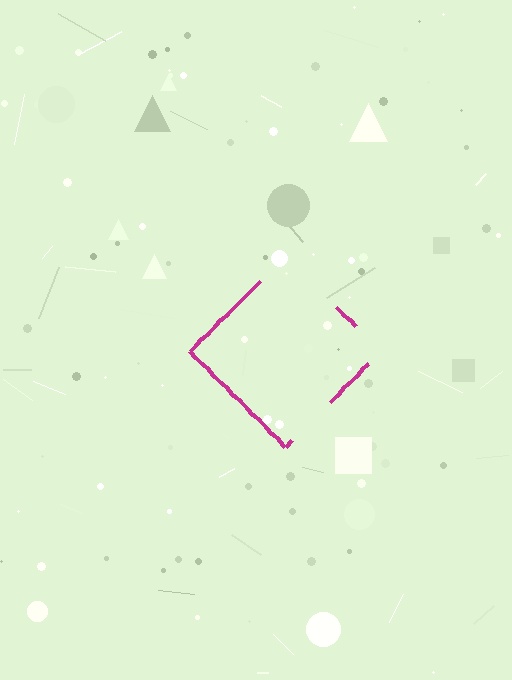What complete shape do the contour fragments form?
The contour fragments form a diamond.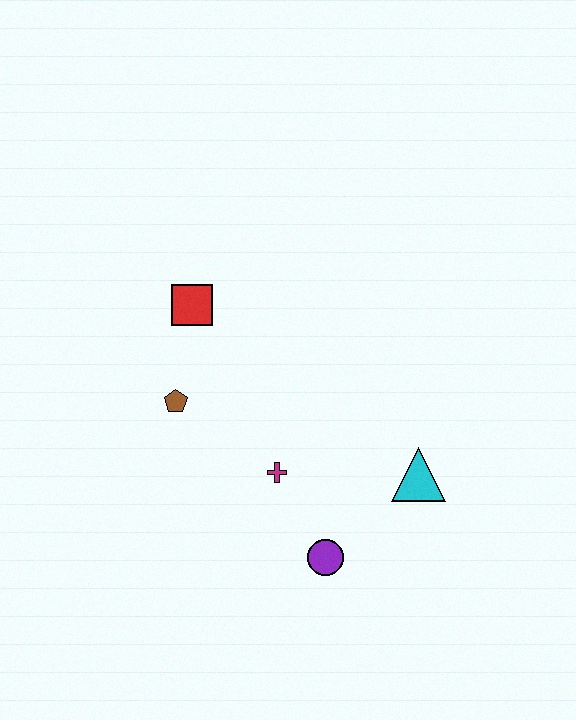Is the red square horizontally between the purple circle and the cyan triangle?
No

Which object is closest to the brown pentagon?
The red square is closest to the brown pentagon.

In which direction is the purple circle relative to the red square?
The purple circle is below the red square.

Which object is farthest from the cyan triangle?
The red square is farthest from the cyan triangle.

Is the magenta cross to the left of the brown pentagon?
No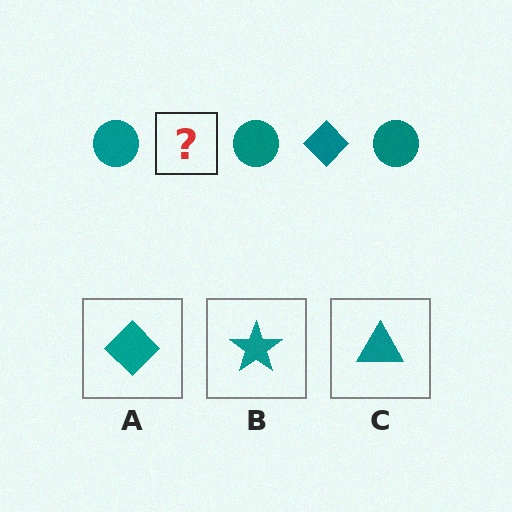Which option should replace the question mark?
Option A.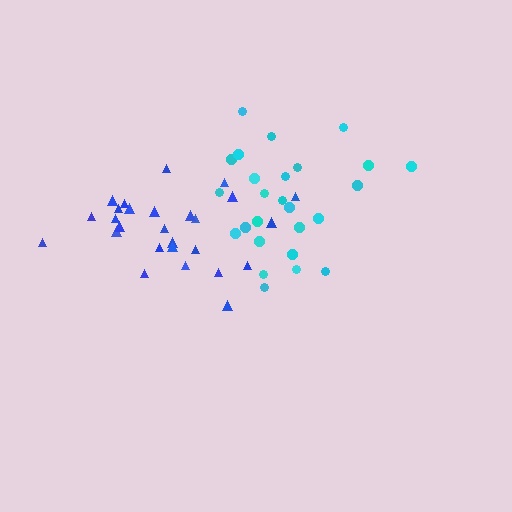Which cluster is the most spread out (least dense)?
Cyan.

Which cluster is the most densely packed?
Blue.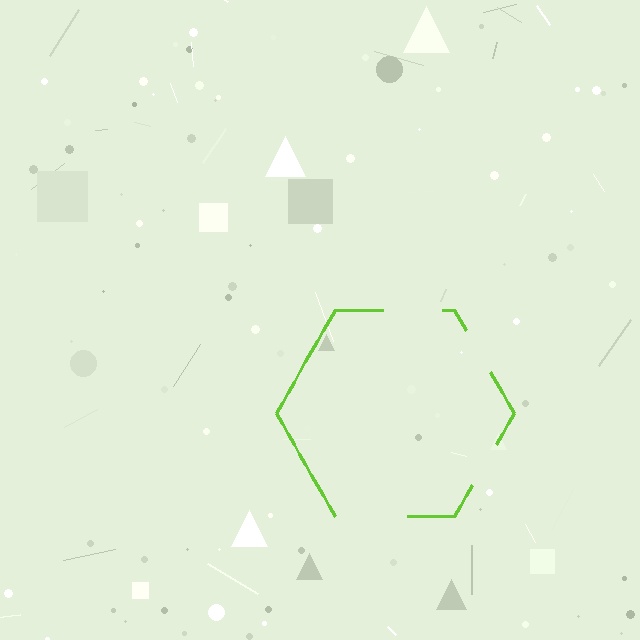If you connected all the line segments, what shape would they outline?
They would outline a hexagon.